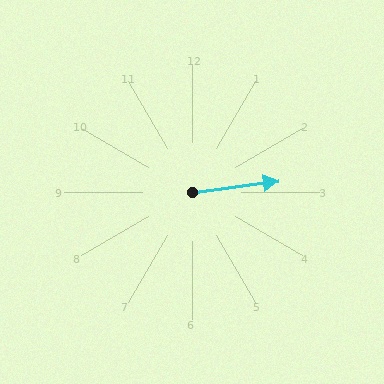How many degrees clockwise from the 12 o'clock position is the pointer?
Approximately 83 degrees.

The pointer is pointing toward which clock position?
Roughly 3 o'clock.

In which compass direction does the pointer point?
East.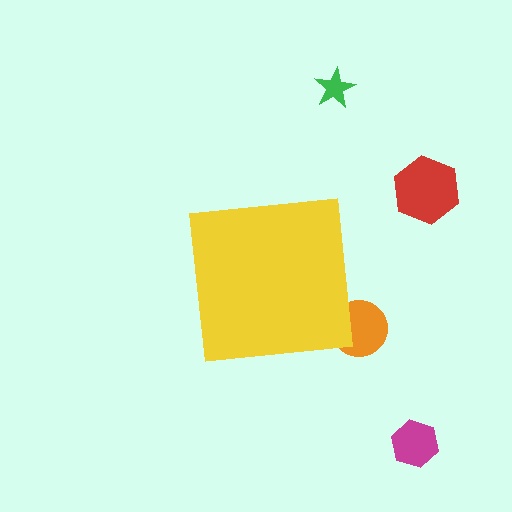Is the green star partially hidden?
No, the green star is fully visible.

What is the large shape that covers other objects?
A yellow square.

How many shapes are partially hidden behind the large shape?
1 shape is partially hidden.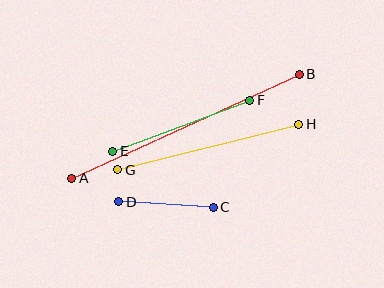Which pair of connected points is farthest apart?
Points A and B are farthest apart.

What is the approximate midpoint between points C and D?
The midpoint is at approximately (166, 205) pixels.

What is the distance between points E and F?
The distance is approximately 146 pixels.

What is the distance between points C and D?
The distance is approximately 95 pixels.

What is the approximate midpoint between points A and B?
The midpoint is at approximately (186, 126) pixels.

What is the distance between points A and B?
The distance is approximately 250 pixels.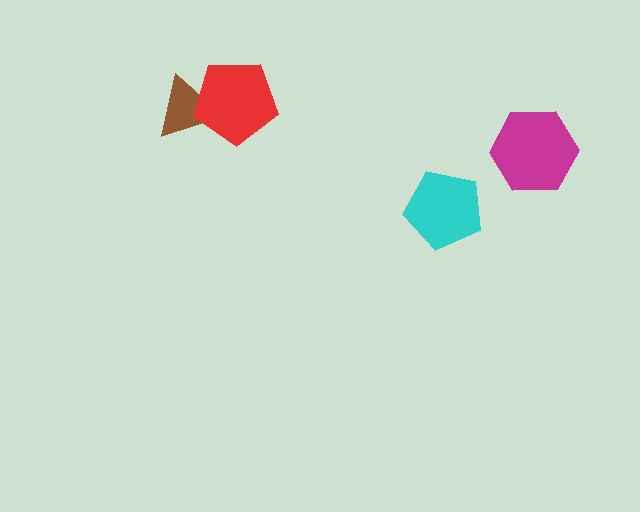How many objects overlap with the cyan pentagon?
0 objects overlap with the cyan pentagon.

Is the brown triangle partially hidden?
Yes, it is partially covered by another shape.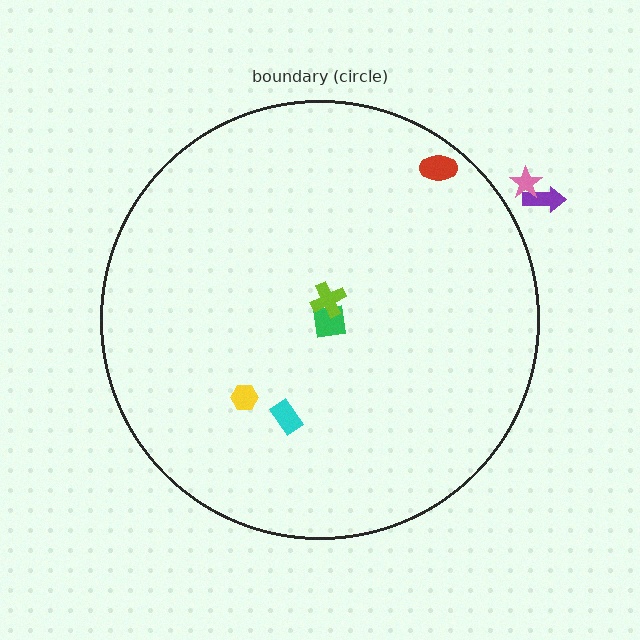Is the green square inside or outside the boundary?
Inside.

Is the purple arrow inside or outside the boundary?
Outside.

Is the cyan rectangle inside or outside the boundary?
Inside.